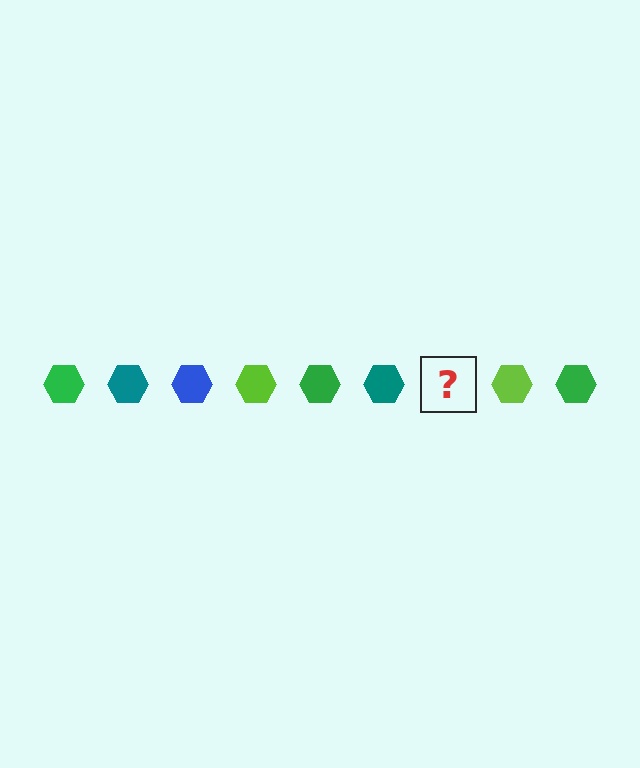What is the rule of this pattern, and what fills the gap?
The rule is that the pattern cycles through green, teal, blue, lime hexagons. The gap should be filled with a blue hexagon.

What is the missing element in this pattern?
The missing element is a blue hexagon.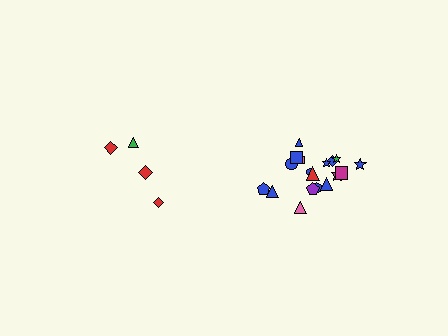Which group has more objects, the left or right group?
The right group.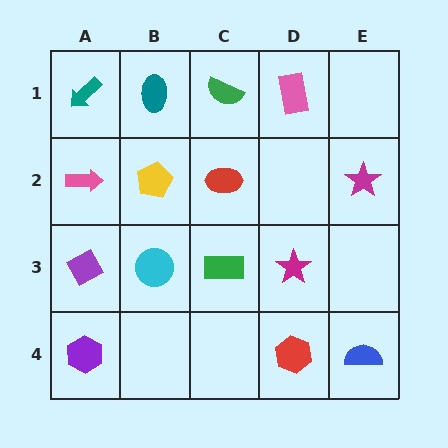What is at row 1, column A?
A teal arrow.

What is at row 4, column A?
A purple hexagon.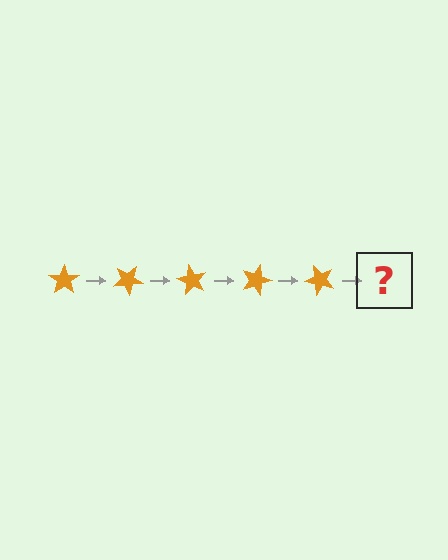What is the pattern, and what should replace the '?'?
The pattern is that the star rotates 30 degrees each step. The '?' should be an orange star rotated 150 degrees.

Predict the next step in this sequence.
The next step is an orange star rotated 150 degrees.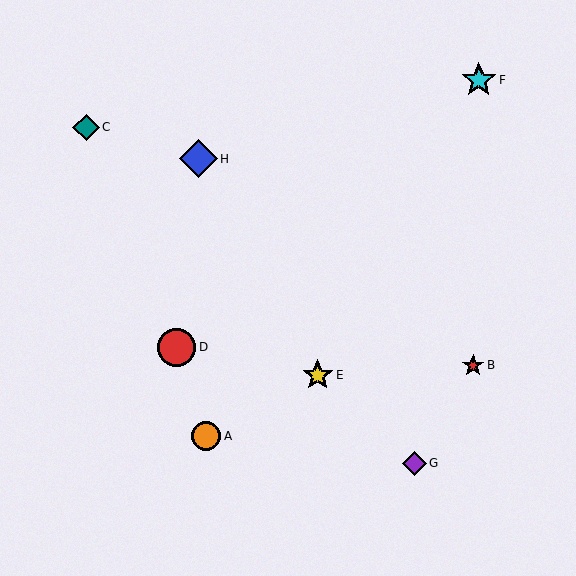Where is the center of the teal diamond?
The center of the teal diamond is at (86, 127).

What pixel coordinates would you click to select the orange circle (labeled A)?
Click at (206, 436) to select the orange circle A.